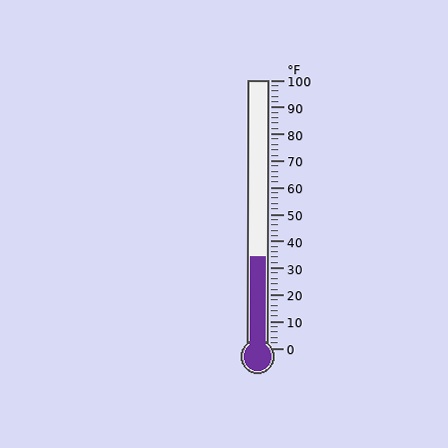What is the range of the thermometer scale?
The thermometer scale ranges from 0°F to 100°F.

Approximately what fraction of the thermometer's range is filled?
The thermometer is filled to approximately 35% of its range.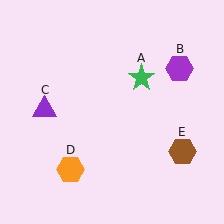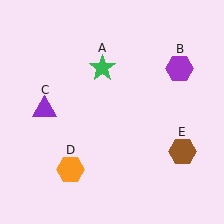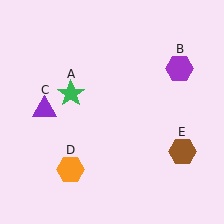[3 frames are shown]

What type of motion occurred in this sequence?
The green star (object A) rotated counterclockwise around the center of the scene.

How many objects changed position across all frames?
1 object changed position: green star (object A).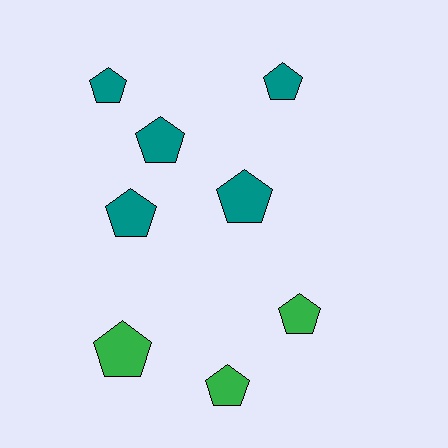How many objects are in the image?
There are 8 objects.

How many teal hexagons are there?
There are no teal hexagons.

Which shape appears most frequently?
Pentagon, with 8 objects.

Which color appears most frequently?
Teal, with 5 objects.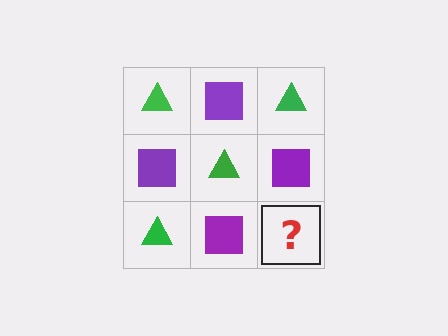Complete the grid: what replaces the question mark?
The question mark should be replaced with a green triangle.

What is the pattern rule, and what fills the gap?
The rule is that it alternates green triangle and purple square in a checkerboard pattern. The gap should be filled with a green triangle.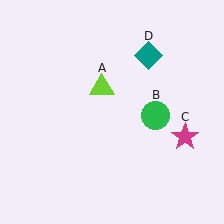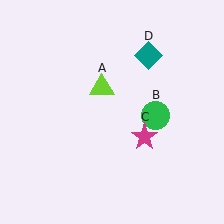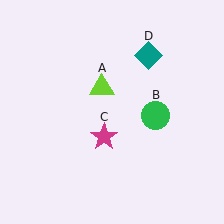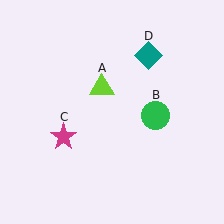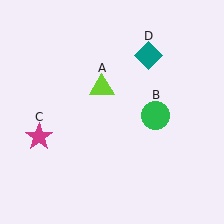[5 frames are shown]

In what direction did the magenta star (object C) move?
The magenta star (object C) moved left.